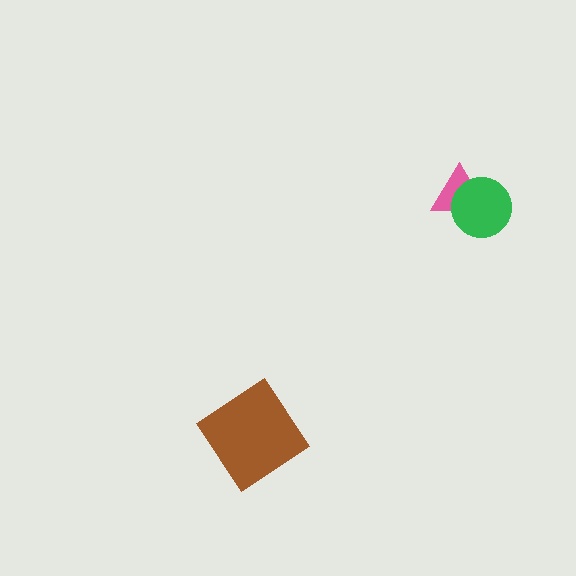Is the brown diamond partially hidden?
No, no other shape covers it.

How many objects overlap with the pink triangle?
1 object overlaps with the pink triangle.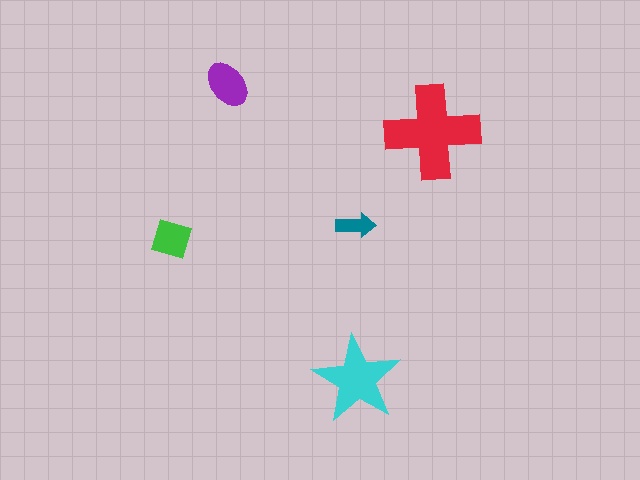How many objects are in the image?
There are 5 objects in the image.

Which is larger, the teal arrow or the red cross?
The red cross.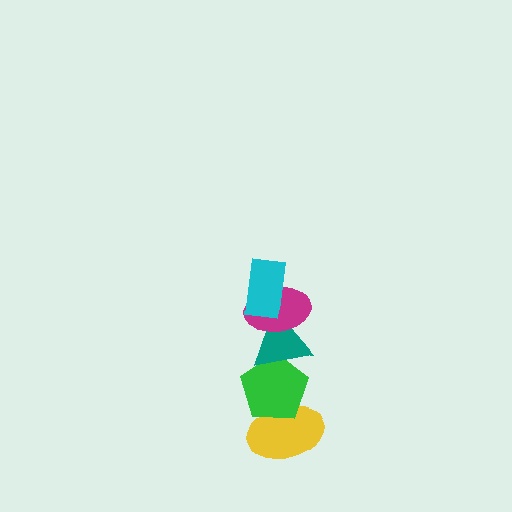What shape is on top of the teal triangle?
The magenta ellipse is on top of the teal triangle.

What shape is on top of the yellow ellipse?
The green pentagon is on top of the yellow ellipse.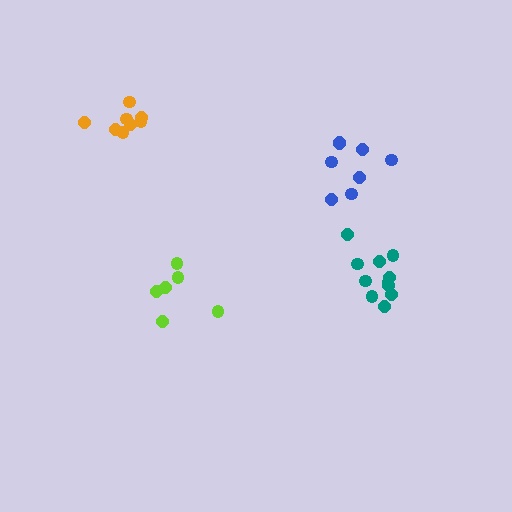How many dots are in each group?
Group 1: 8 dots, Group 2: 6 dots, Group 3: 11 dots, Group 4: 8 dots (33 total).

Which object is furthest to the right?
The teal cluster is rightmost.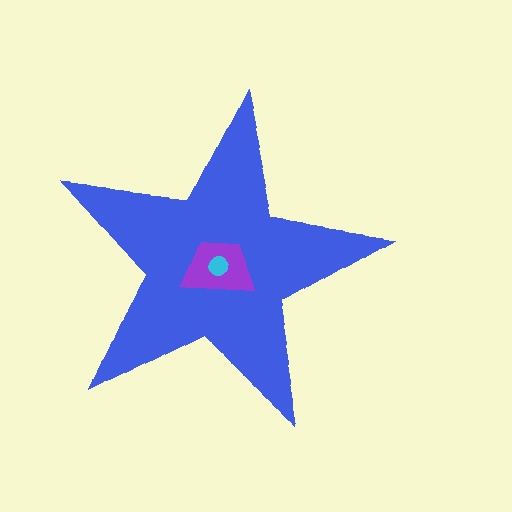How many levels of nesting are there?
3.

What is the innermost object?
The cyan circle.